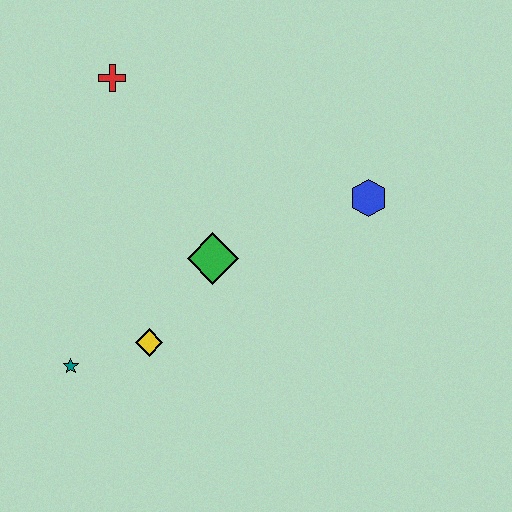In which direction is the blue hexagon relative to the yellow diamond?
The blue hexagon is to the right of the yellow diamond.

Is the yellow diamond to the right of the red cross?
Yes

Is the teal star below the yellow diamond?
Yes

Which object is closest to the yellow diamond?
The teal star is closest to the yellow diamond.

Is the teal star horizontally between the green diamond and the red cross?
No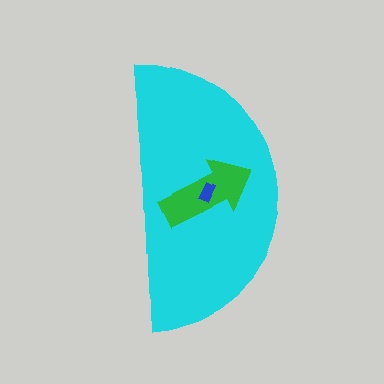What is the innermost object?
The blue rectangle.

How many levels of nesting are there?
3.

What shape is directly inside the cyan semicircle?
The green arrow.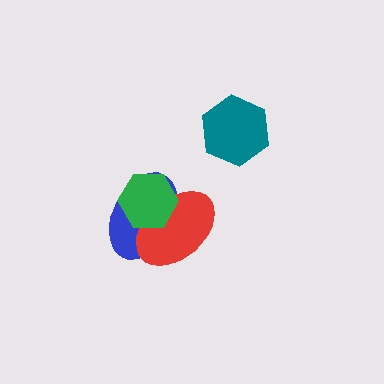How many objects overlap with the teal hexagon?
0 objects overlap with the teal hexagon.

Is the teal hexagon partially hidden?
No, no other shape covers it.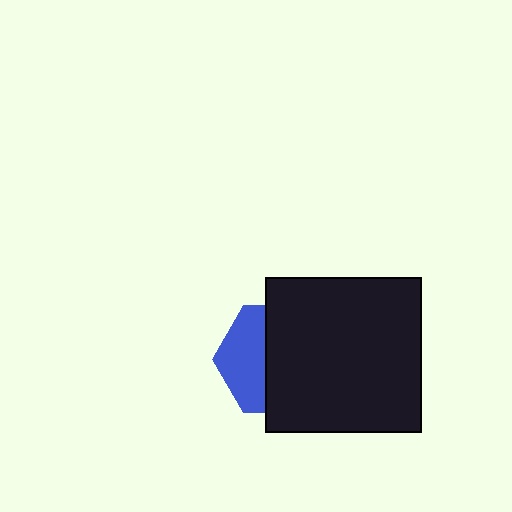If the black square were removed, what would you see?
You would see the complete blue hexagon.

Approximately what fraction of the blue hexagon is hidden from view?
Roughly 60% of the blue hexagon is hidden behind the black square.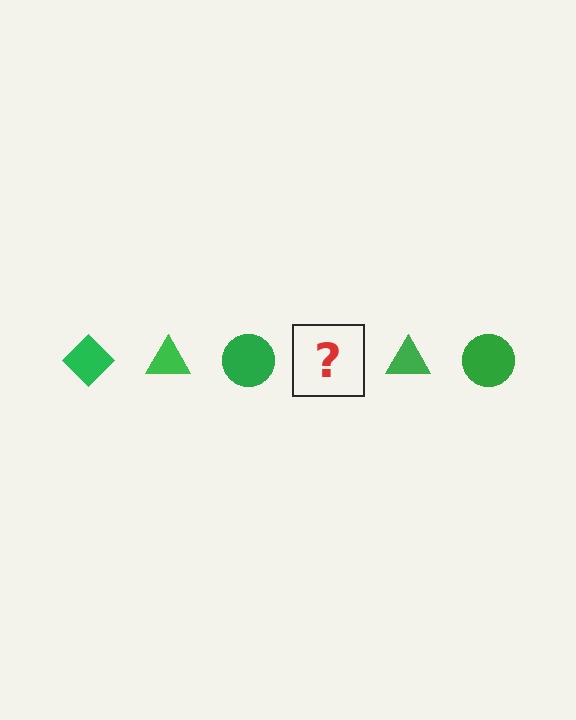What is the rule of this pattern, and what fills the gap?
The rule is that the pattern cycles through diamond, triangle, circle shapes in green. The gap should be filled with a green diamond.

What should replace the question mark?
The question mark should be replaced with a green diamond.